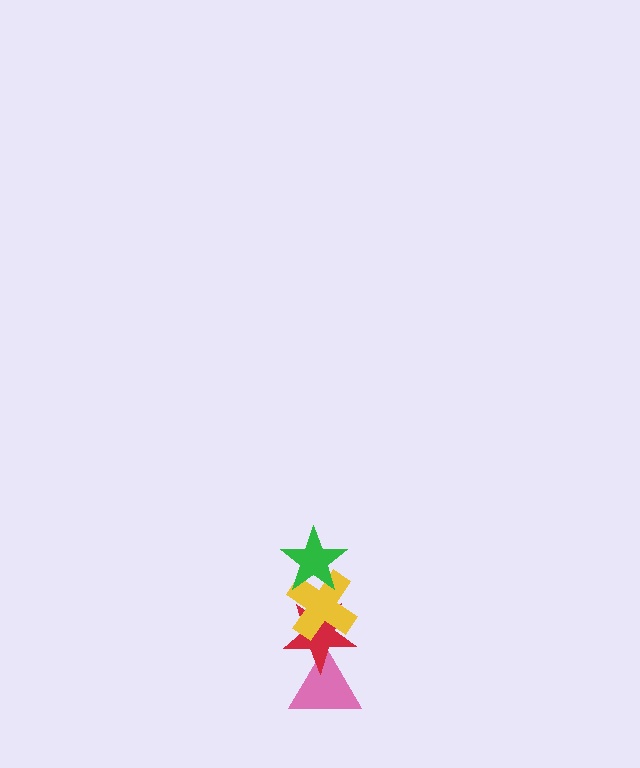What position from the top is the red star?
The red star is 3rd from the top.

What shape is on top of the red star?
The yellow cross is on top of the red star.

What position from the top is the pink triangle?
The pink triangle is 4th from the top.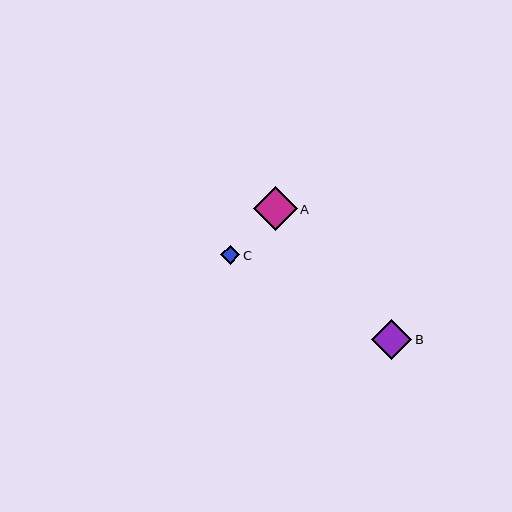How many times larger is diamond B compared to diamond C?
Diamond B is approximately 2.1 times the size of diamond C.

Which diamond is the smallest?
Diamond C is the smallest with a size of approximately 19 pixels.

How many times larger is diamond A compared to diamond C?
Diamond A is approximately 2.3 times the size of diamond C.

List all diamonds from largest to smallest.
From largest to smallest: A, B, C.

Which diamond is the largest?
Diamond A is the largest with a size of approximately 44 pixels.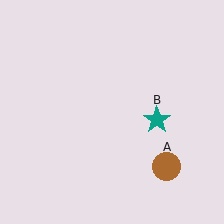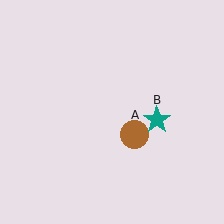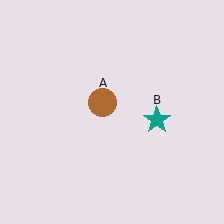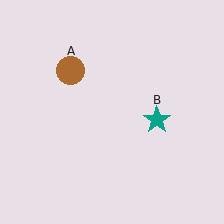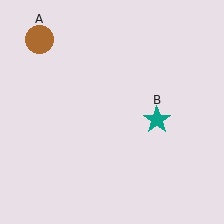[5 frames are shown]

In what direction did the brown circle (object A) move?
The brown circle (object A) moved up and to the left.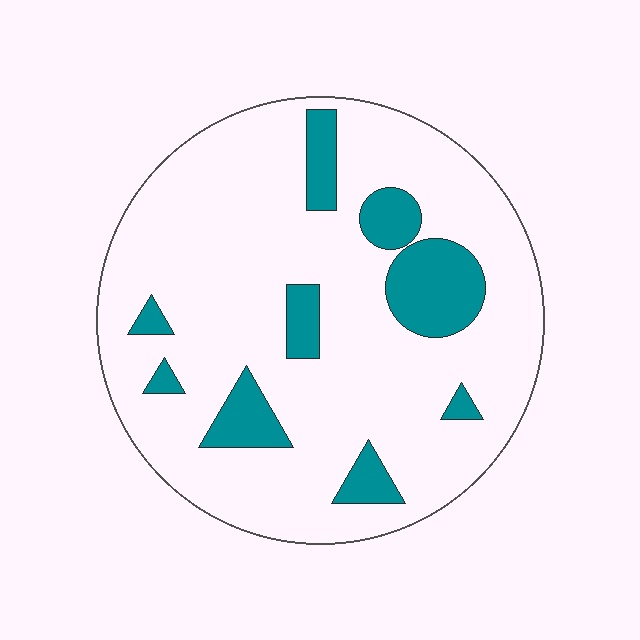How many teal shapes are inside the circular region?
9.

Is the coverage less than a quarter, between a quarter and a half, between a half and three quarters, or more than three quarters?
Less than a quarter.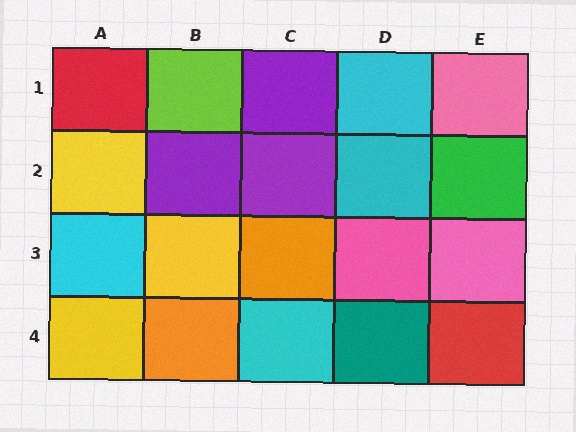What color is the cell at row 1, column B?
Lime.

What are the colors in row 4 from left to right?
Yellow, orange, cyan, teal, red.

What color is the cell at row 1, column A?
Red.